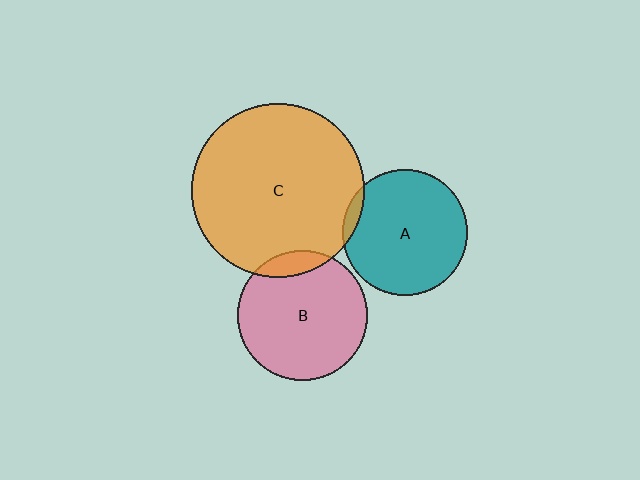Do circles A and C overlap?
Yes.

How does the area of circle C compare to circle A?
Approximately 1.9 times.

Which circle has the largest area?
Circle C (orange).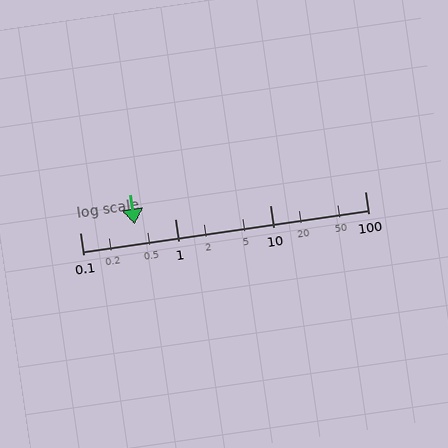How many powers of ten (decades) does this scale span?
The scale spans 3 decades, from 0.1 to 100.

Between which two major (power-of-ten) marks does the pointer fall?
The pointer is between 0.1 and 1.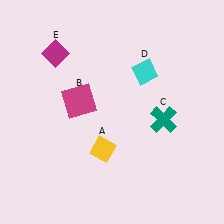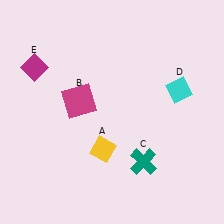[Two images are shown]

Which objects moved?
The objects that moved are: the teal cross (C), the cyan diamond (D), the magenta diamond (E).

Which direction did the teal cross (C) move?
The teal cross (C) moved down.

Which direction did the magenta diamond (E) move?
The magenta diamond (E) moved left.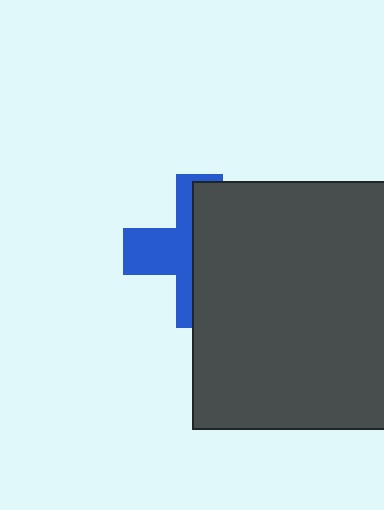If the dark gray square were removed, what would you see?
You would see the complete blue cross.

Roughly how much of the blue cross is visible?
A small part of it is visible (roughly 42%).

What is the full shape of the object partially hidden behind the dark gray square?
The partially hidden object is a blue cross.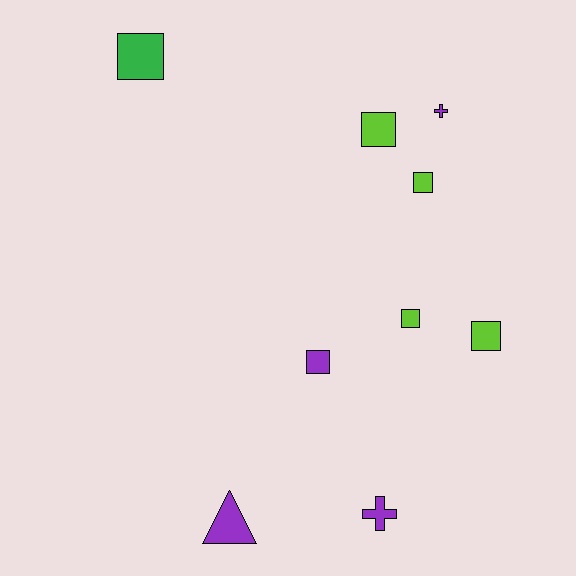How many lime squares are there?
There are 4 lime squares.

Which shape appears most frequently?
Square, with 6 objects.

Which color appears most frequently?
Lime, with 4 objects.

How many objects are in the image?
There are 9 objects.